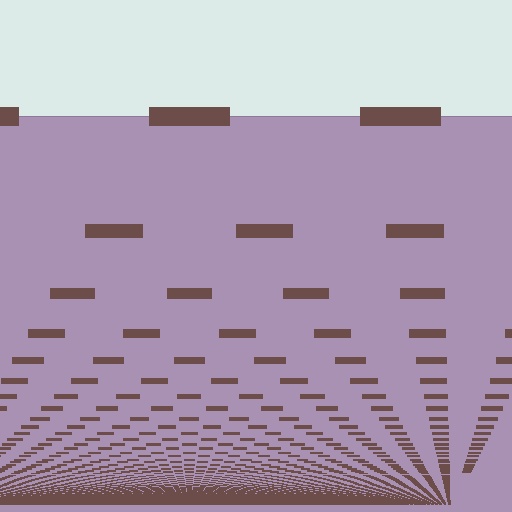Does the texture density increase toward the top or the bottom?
Density increases toward the bottom.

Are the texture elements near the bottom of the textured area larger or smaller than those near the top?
Smaller. The gradient is inverted — elements near the bottom are smaller and denser.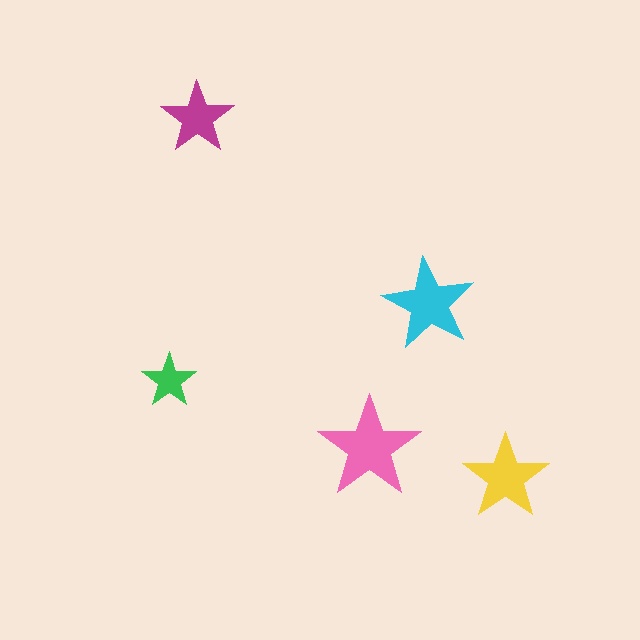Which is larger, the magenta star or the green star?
The magenta one.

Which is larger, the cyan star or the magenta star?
The cyan one.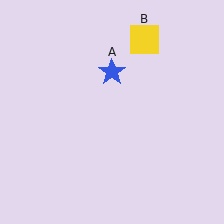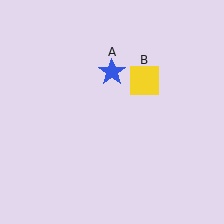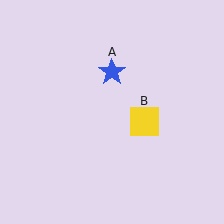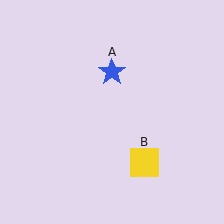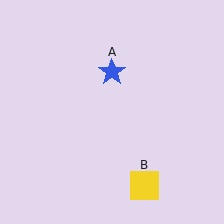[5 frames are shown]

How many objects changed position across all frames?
1 object changed position: yellow square (object B).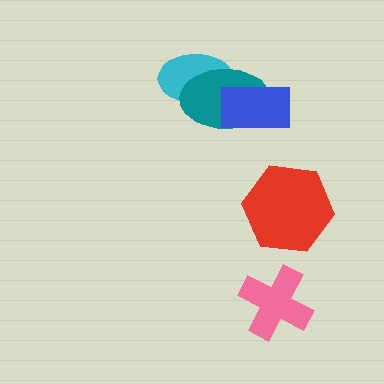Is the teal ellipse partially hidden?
Yes, it is partially covered by another shape.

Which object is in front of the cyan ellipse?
The teal ellipse is in front of the cyan ellipse.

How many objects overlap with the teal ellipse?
2 objects overlap with the teal ellipse.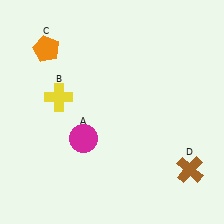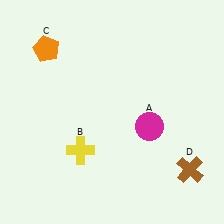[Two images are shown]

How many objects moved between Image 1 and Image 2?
2 objects moved between the two images.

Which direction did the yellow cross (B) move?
The yellow cross (B) moved down.